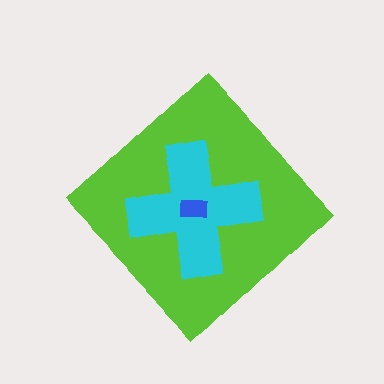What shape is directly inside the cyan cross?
The blue rectangle.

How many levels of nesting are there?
3.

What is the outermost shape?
The lime diamond.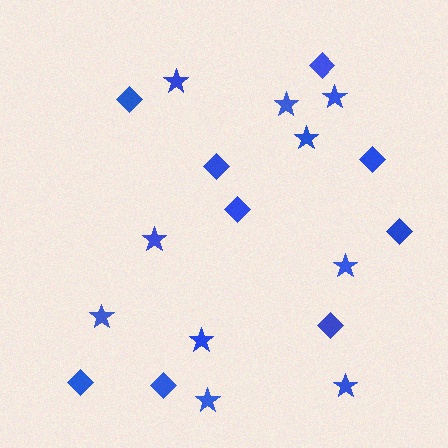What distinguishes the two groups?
There are 2 groups: one group of stars (10) and one group of diamonds (9).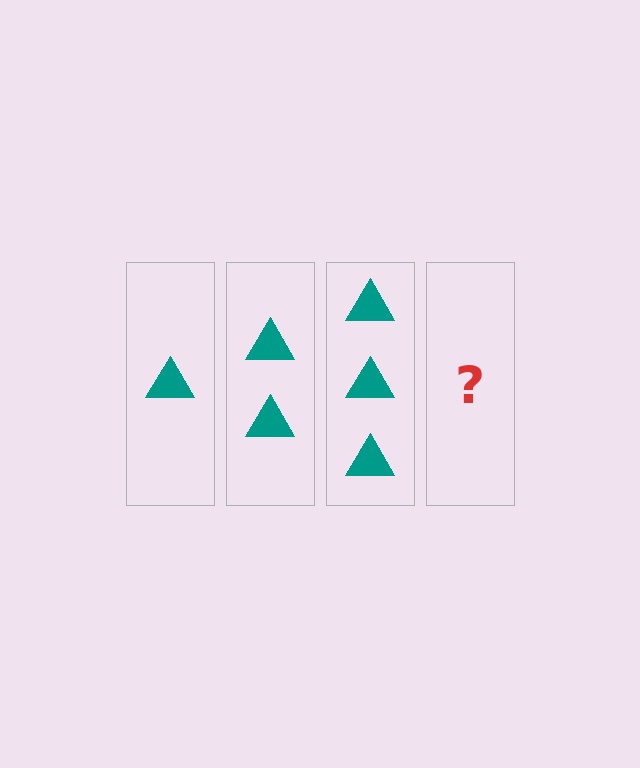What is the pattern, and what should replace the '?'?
The pattern is that each step adds one more triangle. The '?' should be 4 triangles.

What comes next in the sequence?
The next element should be 4 triangles.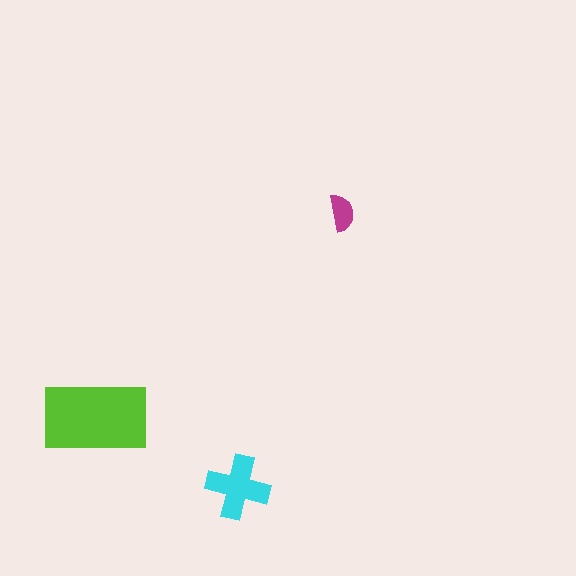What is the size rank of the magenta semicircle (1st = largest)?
3rd.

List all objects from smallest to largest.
The magenta semicircle, the cyan cross, the lime rectangle.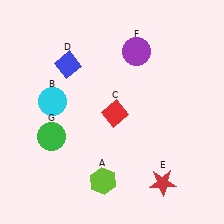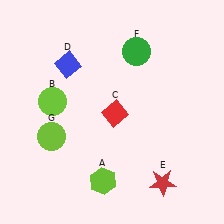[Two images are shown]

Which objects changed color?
B changed from cyan to lime. F changed from purple to green. G changed from green to lime.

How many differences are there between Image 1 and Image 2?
There are 3 differences between the two images.